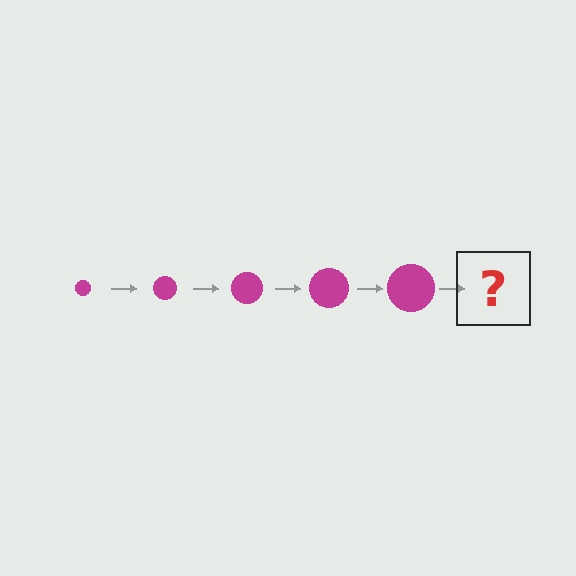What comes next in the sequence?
The next element should be a magenta circle, larger than the previous one.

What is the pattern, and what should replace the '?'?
The pattern is that the circle gets progressively larger each step. The '?' should be a magenta circle, larger than the previous one.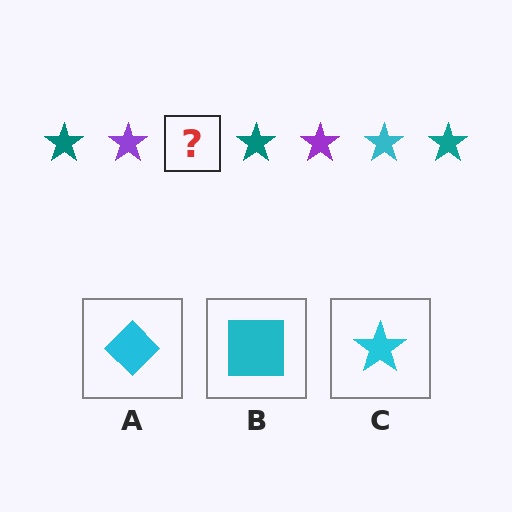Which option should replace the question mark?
Option C.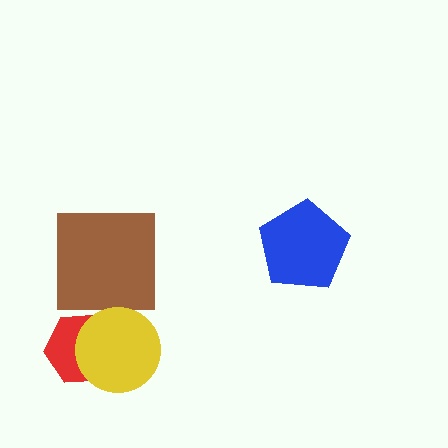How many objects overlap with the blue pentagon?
0 objects overlap with the blue pentagon.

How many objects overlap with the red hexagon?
1 object overlaps with the red hexagon.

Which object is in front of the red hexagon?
The yellow circle is in front of the red hexagon.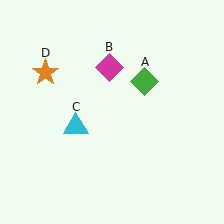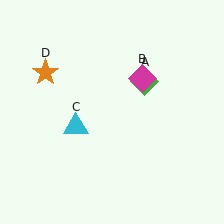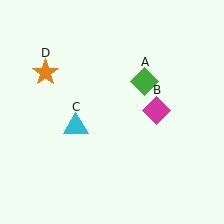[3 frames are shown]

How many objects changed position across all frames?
1 object changed position: magenta diamond (object B).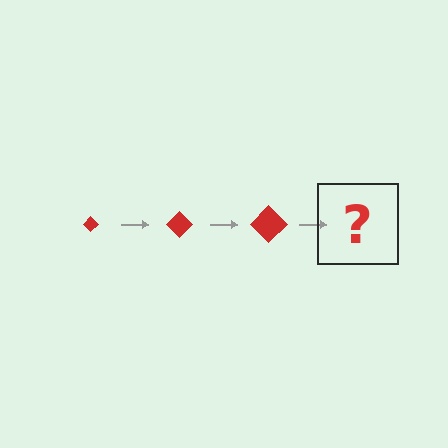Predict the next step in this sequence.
The next step is a red diamond, larger than the previous one.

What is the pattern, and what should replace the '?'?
The pattern is that the diamond gets progressively larger each step. The '?' should be a red diamond, larger than the previous one.